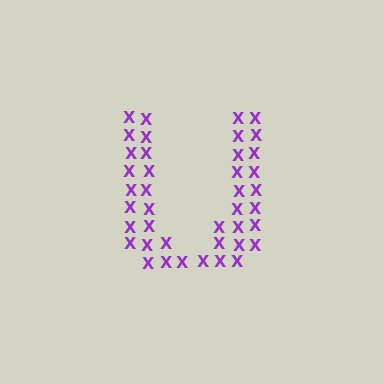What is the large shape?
The large shape is the letter U.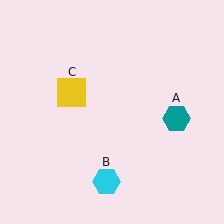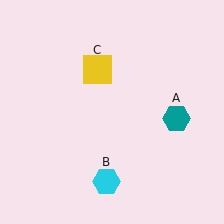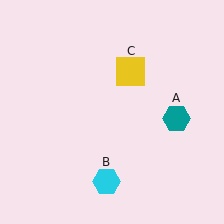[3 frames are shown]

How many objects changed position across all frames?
1 object changed position: yellow square (object C).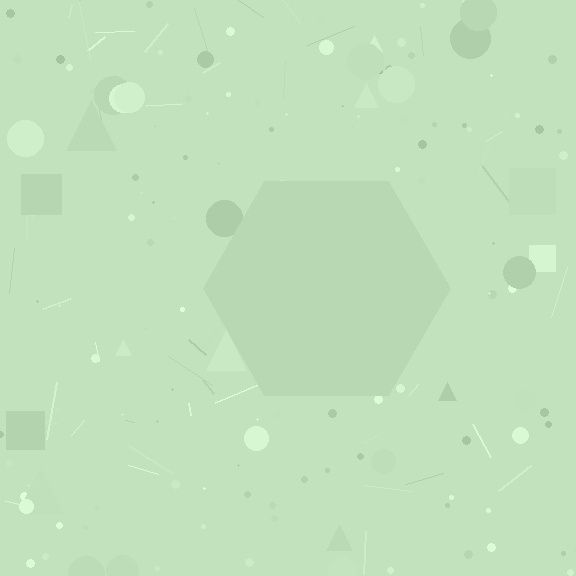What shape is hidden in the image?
A hexagon is hidden in the image.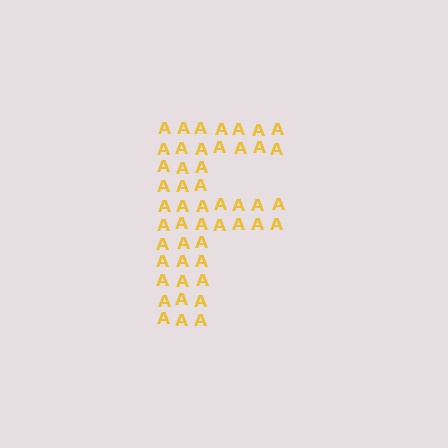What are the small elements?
The small elements are letter A's.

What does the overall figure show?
The overall figure shows the letter F.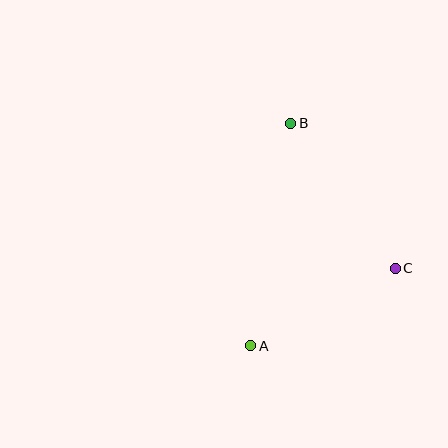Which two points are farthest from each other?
Points A and B are farthest from each other.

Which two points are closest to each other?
Points A and C are closest to each other.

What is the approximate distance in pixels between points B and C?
The distance between B and C is approximately 179 pixels.